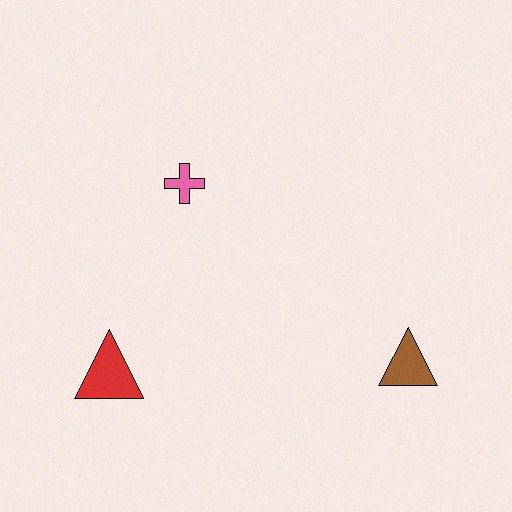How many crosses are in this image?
There is 1 cross.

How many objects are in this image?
There are 3 objects.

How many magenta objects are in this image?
There are no magenta objects.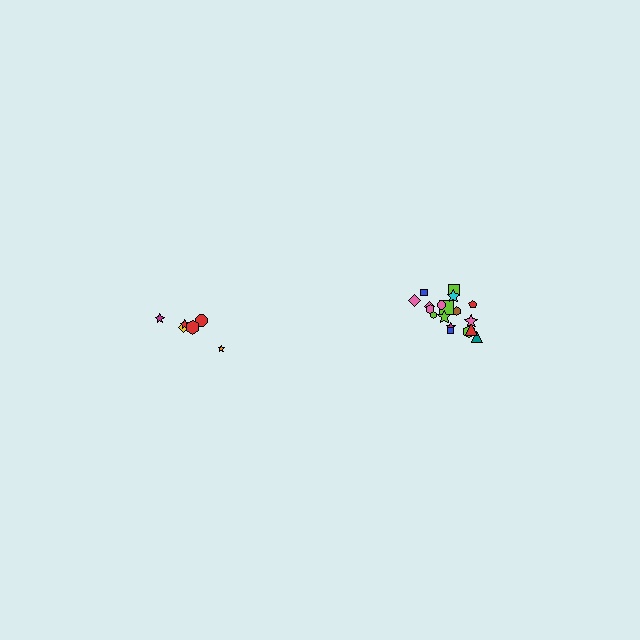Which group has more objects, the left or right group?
The right group.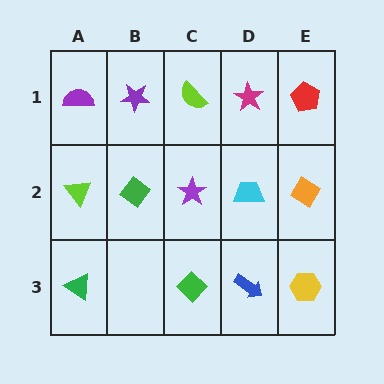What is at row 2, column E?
An orange diamond.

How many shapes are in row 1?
5 shapes.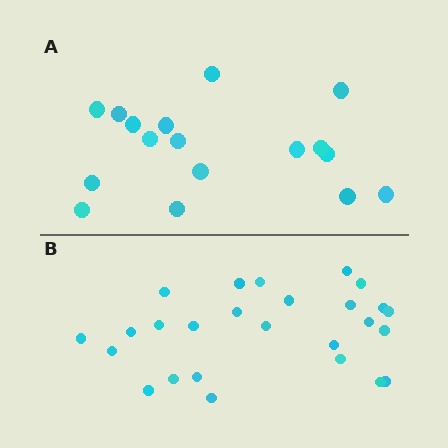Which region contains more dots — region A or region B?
Region B (the bottom region) has more dots.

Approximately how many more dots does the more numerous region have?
Region B has roughly 8 or so more dots than region A.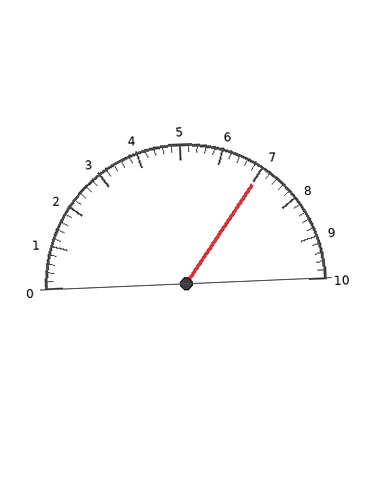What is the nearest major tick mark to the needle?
The nearest major tick mark is 7.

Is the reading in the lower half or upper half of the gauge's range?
The reading is in the upper half of the range (0 to 10).